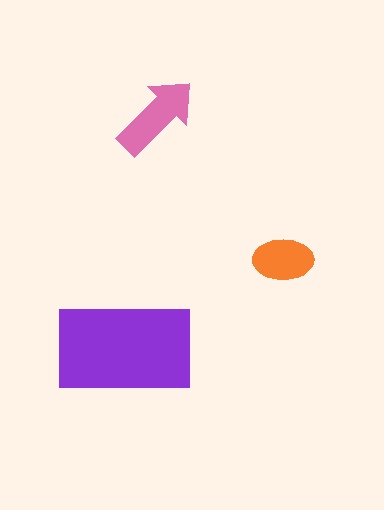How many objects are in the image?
There are 3 objects in the image.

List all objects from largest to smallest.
The purple rectangle, the pink arrow, the orange ellipse.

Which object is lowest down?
The purple rectangle is bottommost.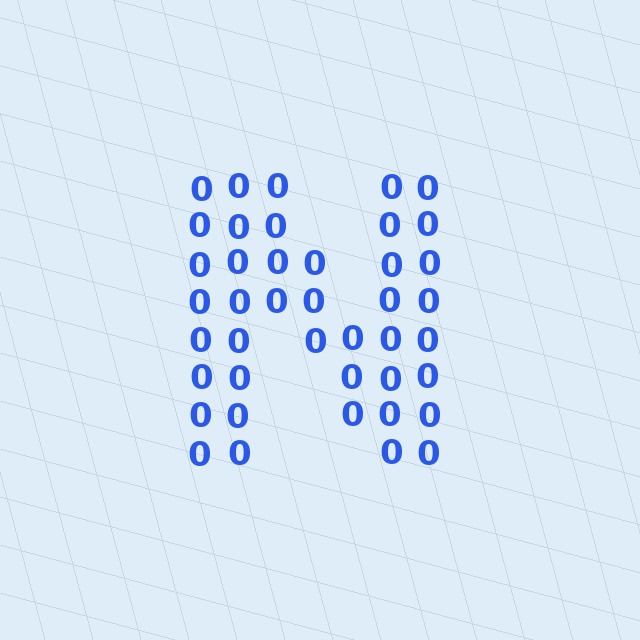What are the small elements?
The small elements are digit 0's.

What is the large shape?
The large shape is the letter N.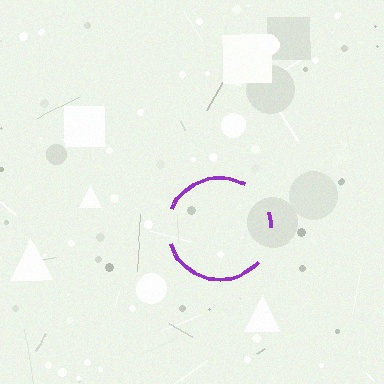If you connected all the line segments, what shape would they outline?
They would outline a circle.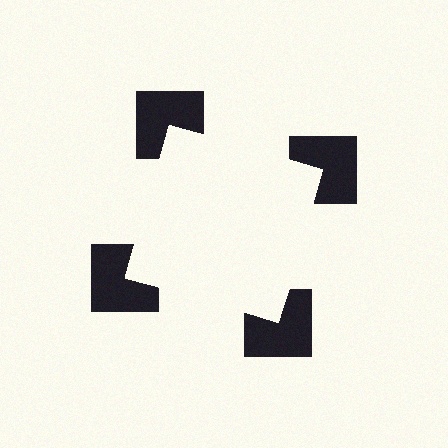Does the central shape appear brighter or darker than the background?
It typically appears slightly brighter than the background, even though no actual brightness change is drawn.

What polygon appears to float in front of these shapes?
An illusory square — its edges are inferred from the aligned wedge cuts in the notched squares, not physically drawn.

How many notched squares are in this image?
There are 4 — one at each vertex of the illusory square.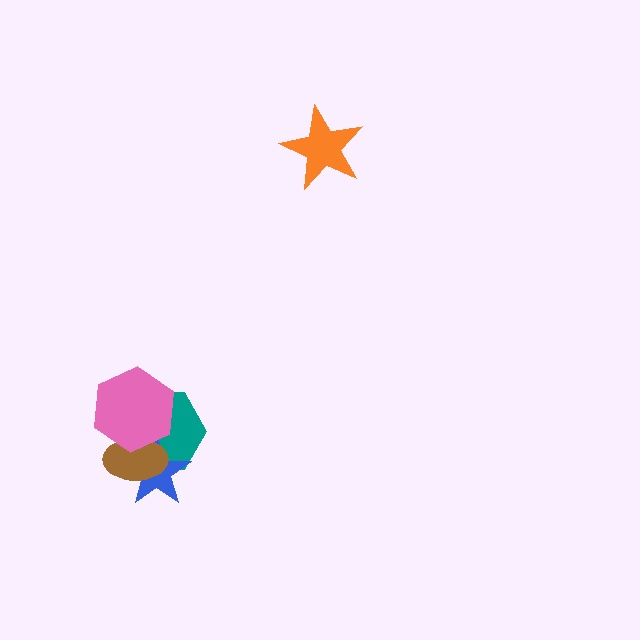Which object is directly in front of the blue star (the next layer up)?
The brown ellipse is directly in front of the blue star.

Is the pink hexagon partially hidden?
No, no other shape covers it.